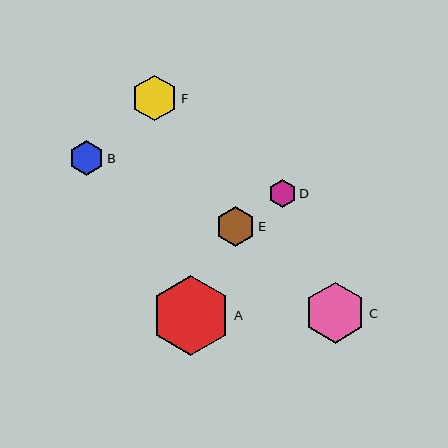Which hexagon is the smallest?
Hexagon D is the smallest with a size of approximately 28 pixels.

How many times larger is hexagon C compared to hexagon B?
Hexagon C is approximately 1.8 times the size of hexagon B.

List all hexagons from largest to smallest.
From largest to smallest: A, C, F, E, B, D.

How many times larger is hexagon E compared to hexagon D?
Hexagon E is approximately 1.4 times the size of hexagon D.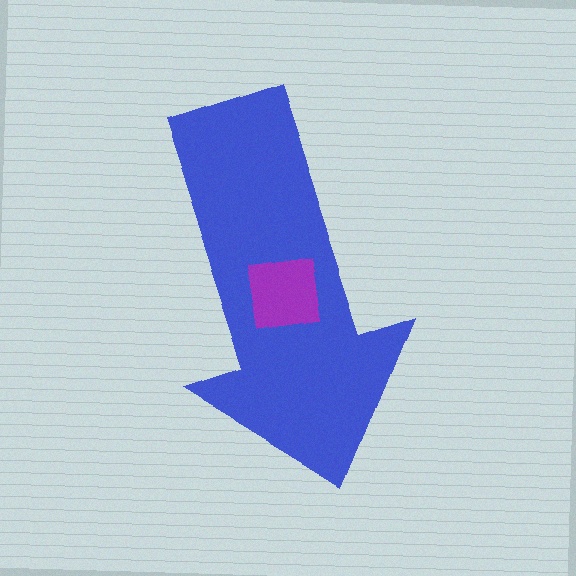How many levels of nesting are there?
2.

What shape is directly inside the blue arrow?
The purple square.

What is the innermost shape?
The purple square.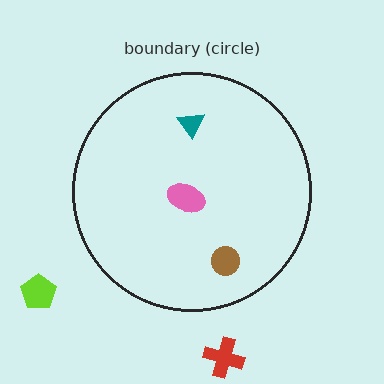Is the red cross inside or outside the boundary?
Outside.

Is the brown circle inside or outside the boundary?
Inside.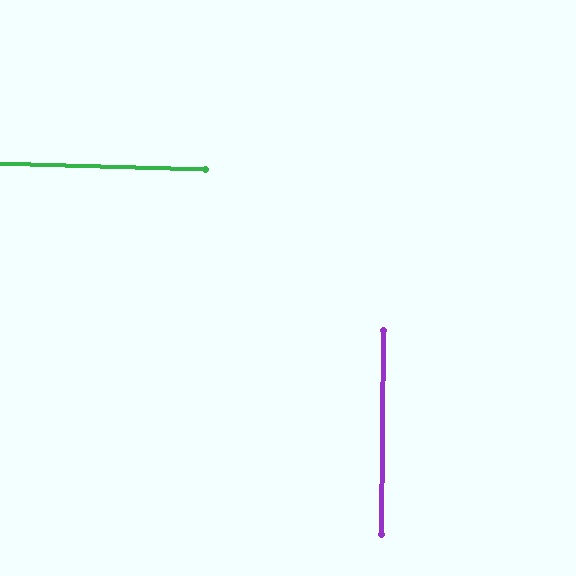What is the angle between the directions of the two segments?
Approximately 89 degrees.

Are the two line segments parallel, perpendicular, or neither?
Perpendicular — they meet at approximately 89°.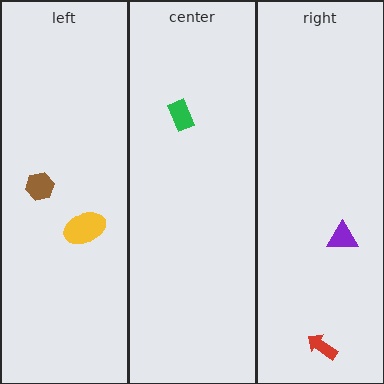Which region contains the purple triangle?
The right region.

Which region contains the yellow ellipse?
The left region.